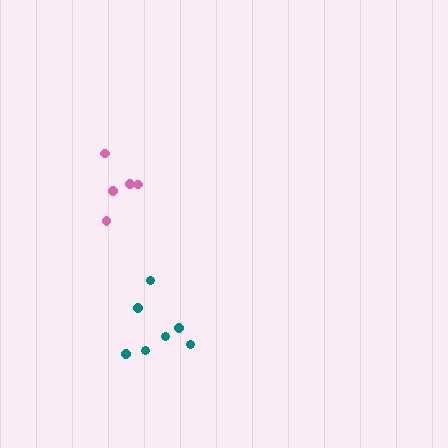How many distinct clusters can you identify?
There are 2 distinct clusters.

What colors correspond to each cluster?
The clusters are colored: pink, teal.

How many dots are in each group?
Group 1: 5 dots, Group 2: 7 dots (12 total).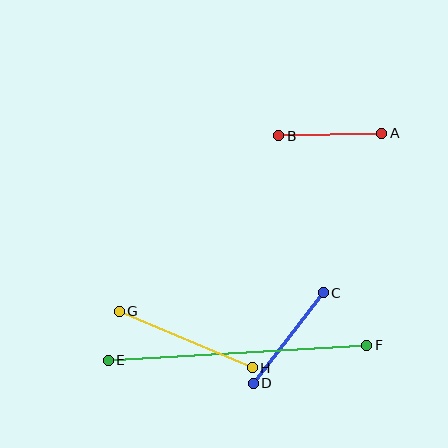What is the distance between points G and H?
The distance is approximately 144 pixels.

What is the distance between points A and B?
The distance is approximately 103 pixels.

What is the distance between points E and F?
The distance is approximately 259 pixels.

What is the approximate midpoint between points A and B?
The midpoint is at approximately (330, 134) pixels.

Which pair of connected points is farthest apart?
Points E and F are farthest apart.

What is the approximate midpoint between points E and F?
The midpoint is at approximately (237, 353) pixels.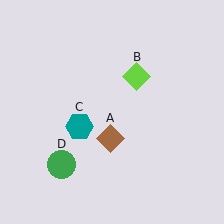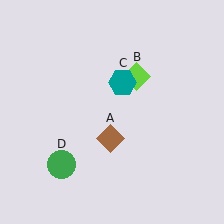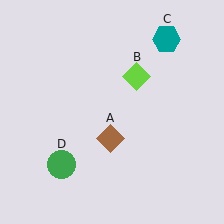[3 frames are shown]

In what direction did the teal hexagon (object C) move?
The teal hexagon (object C) moved up and to the right.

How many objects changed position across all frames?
1 object changed position: teal hexagon (object C).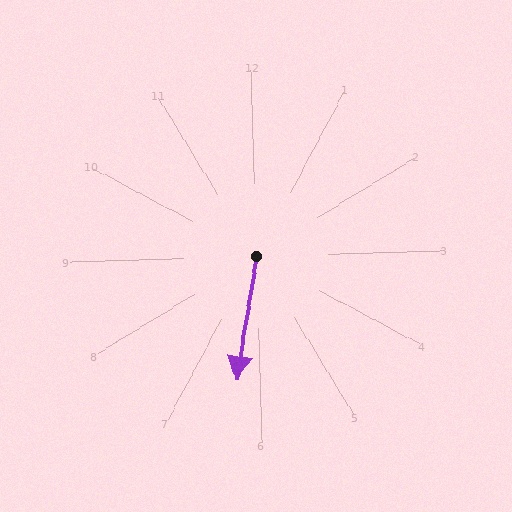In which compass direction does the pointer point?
South.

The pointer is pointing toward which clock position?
Roughly 6 o'clock.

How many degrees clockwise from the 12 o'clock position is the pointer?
Approximately 191 degrees.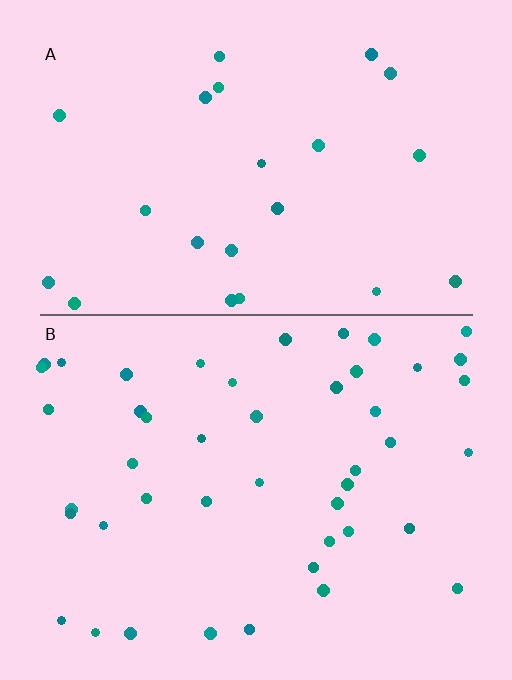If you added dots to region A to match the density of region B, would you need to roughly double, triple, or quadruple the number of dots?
Approximately double.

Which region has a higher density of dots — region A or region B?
B (the bottom).